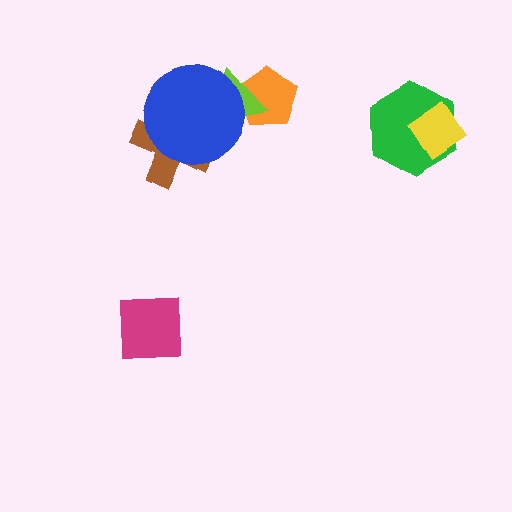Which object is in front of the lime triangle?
The blue circle is in front of the lime triangle.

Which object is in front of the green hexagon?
The yellow diamond is in front of the green hexagon.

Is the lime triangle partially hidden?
Yes, it is partially covered by another shape.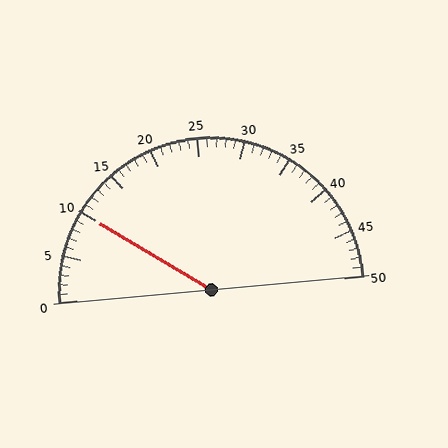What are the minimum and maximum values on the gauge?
The gauge ranges from 0 to 50.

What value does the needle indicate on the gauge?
The needle indicates approximately 10.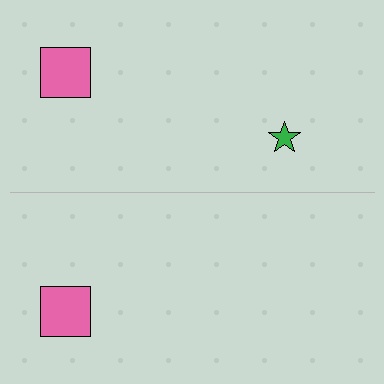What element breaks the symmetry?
A green star is missing from the bottom side.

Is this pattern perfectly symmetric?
No, the pattern is not perfectly symmetric. A green star is missing from the bottom side.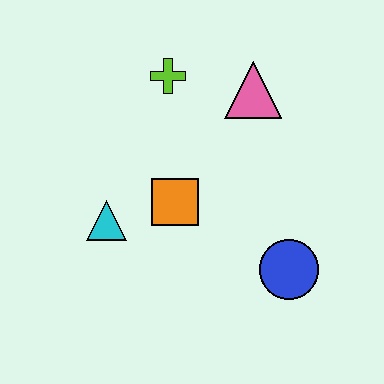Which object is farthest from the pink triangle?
The cyan triangle is farthest from the pink triangle.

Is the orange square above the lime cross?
No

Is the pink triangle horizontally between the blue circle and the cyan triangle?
Yes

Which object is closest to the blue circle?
The orange square is closest to the blue circle.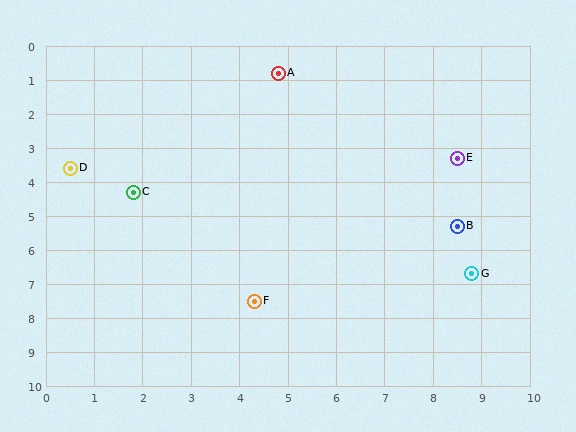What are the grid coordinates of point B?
Point B is at approximately (8.5, 5.3).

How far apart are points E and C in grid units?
Points E and C are about 6.8 grid units apart.